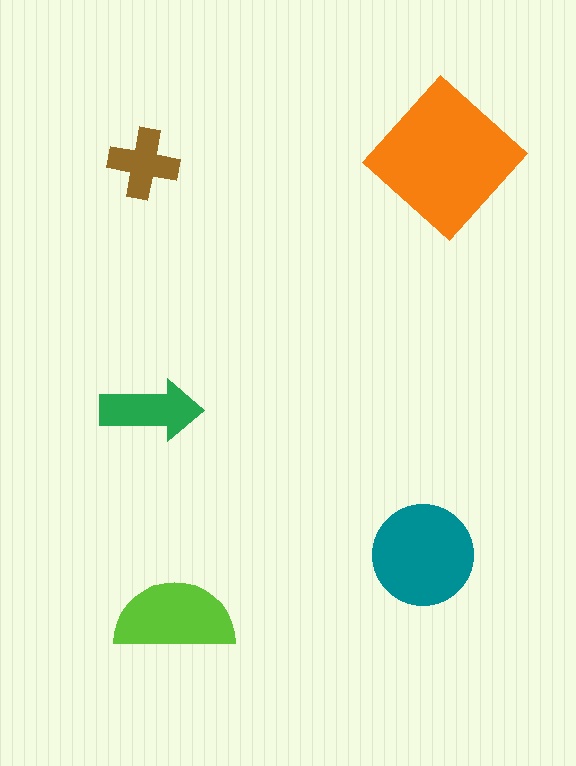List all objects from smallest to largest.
The brown cross, the green arrow, the lime semicircle, the teal circle, the orange diamond.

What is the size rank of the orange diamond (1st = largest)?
1st.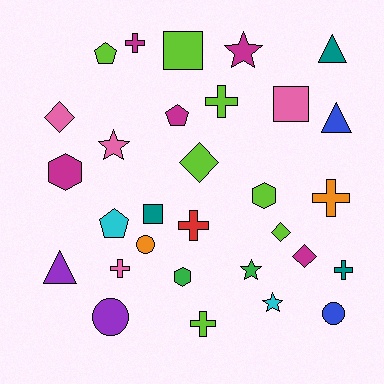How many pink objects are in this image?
There are 4 pink objects.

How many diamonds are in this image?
There are 4 diamonds.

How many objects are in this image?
There are 30 objects.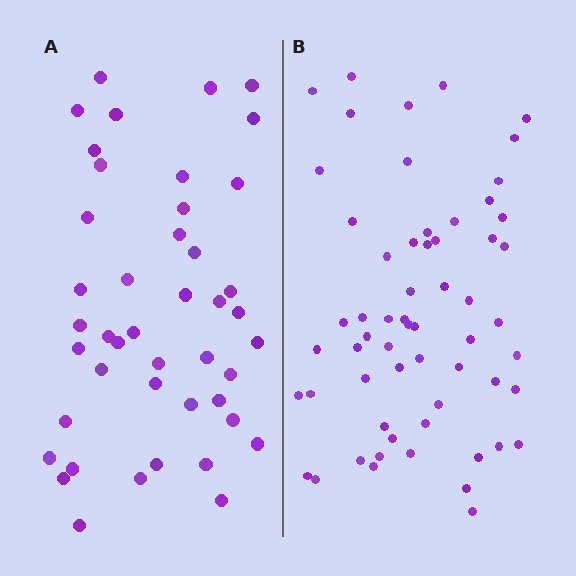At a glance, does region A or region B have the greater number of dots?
Region B (the right region) has more dots.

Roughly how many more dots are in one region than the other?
Region B has approximately 15 more dots than region A.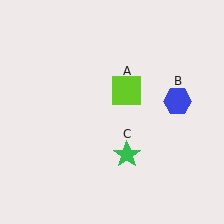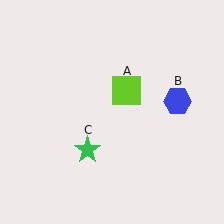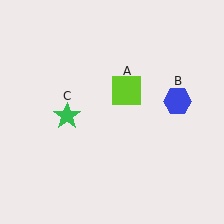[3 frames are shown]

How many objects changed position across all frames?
1 object changed position: green star (object C).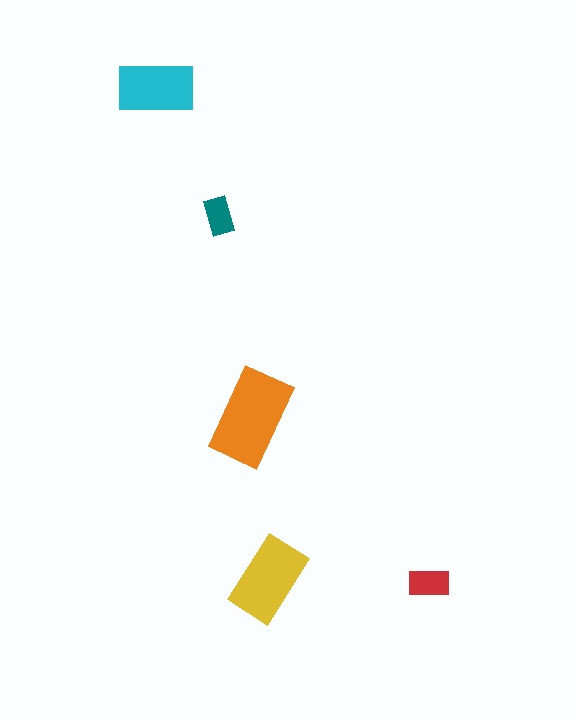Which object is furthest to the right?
The red rectangle is rightmost.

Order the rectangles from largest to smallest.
the orange one, the yellow one, the cyan one, the red one, the teal one.